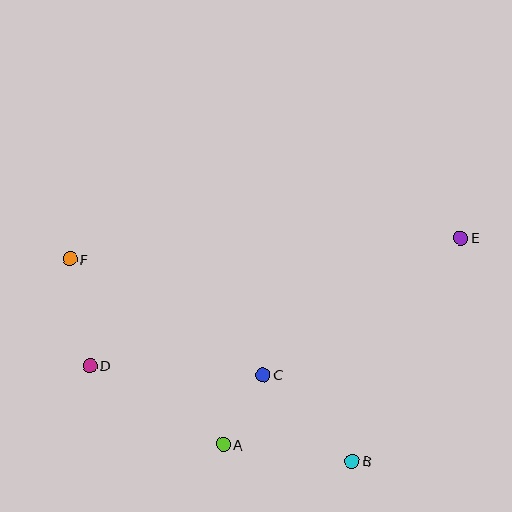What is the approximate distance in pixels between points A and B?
The distance between A and B is approximately 130 pixels.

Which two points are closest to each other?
Points A and C are closest to each other.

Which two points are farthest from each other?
Points D and E are farthest from each other.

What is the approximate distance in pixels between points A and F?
The distance between A and F is approximately 240 pixels.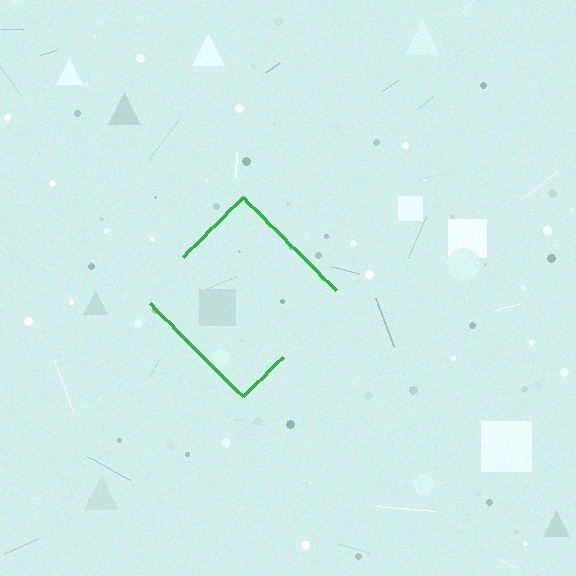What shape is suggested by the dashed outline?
The dashed outline suggests a diamond.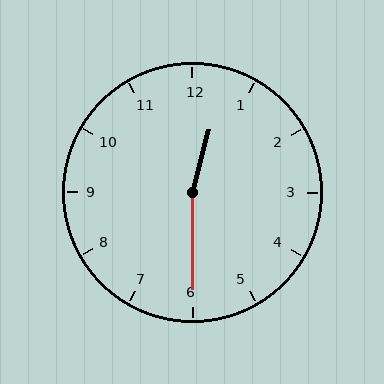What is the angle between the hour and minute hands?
Approximately 165 degrees.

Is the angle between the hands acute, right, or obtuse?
It is obtuse.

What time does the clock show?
12:30.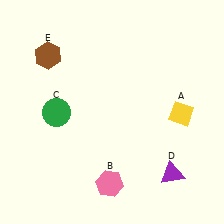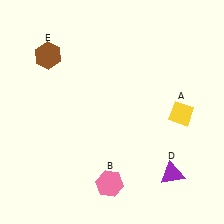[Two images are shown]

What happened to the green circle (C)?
The green circle (C) was removed in Image 2. It was in the bottom-left area of Image 1.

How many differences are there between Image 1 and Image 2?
There is 1 difference between the two images.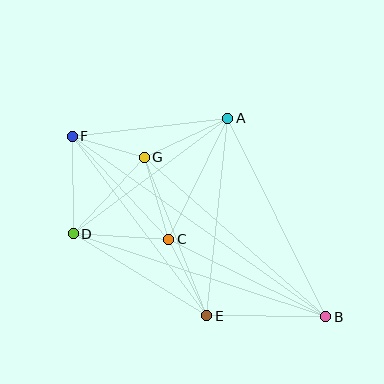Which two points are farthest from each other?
Points B and F are farthest from each other.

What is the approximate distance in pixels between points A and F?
The distance between A and F is approximately 157 pixels.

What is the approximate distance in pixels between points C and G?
The distance between C and G is approximately 85 pixels.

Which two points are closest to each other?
Points F and G are closest to each other.